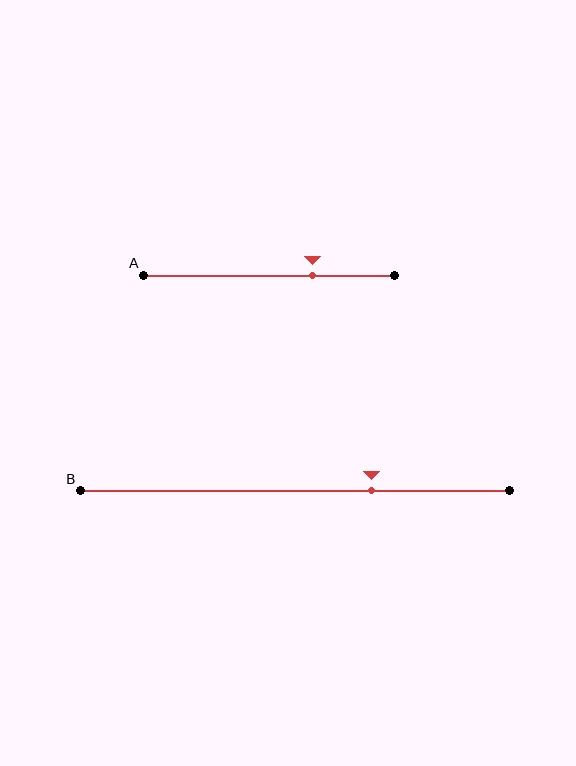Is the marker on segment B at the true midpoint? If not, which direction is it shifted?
No, the marker on segment B is shifted to the right by about 18% of the segment length.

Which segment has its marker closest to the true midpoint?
Segment A has its marker closest to the true midpoint.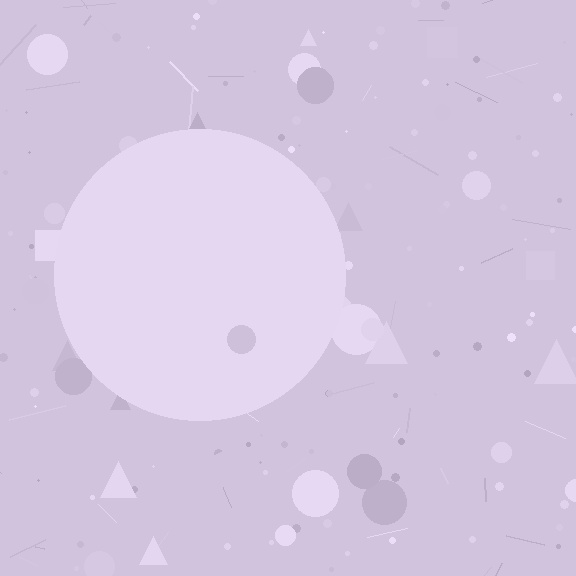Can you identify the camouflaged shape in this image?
The camouflaged shape is a circle.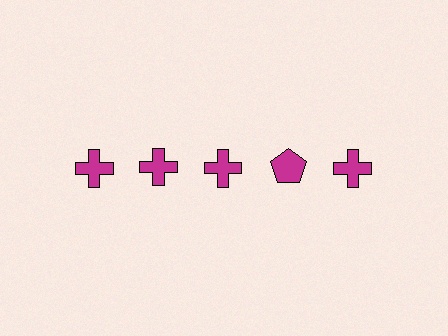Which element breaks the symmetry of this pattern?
The magenta pentagon in the top row, second from right column breaks the symmetry. All other shapes are magenta crosses.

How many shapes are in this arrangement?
There are 5 shapes arranged in a grid pattern.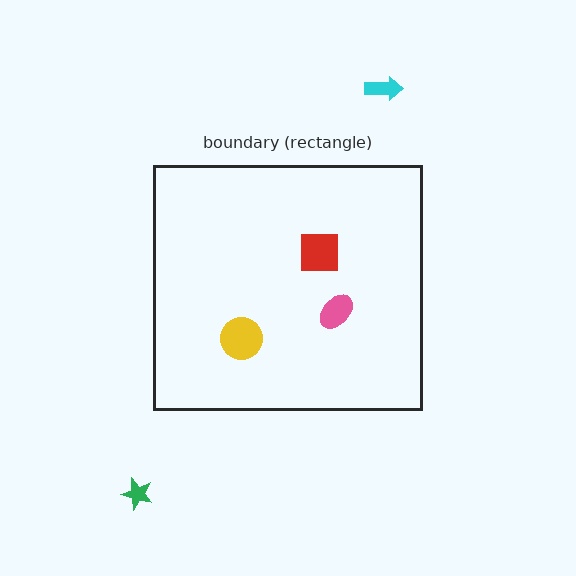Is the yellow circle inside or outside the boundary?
Inside.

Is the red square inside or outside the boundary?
Inside.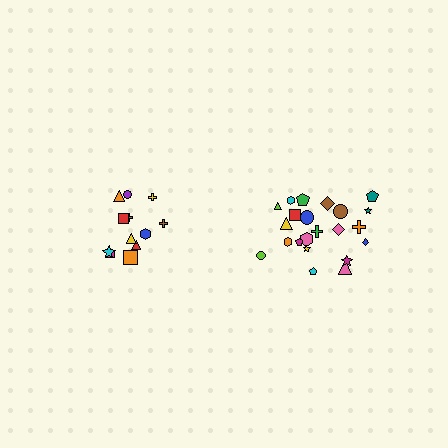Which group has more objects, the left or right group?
The right group.